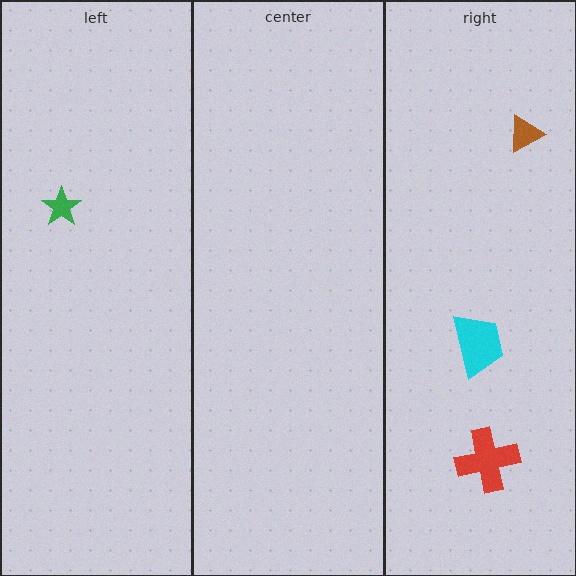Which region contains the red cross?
The right region.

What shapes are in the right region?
The brown triangle, the cyan trapezoid, the red cross.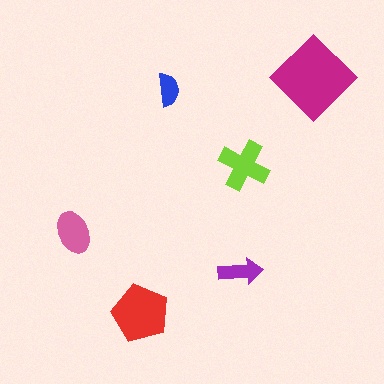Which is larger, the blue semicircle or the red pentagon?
The red pentagon.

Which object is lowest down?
The red pentagon is bottommost.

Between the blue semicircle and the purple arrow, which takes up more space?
The purple arrow.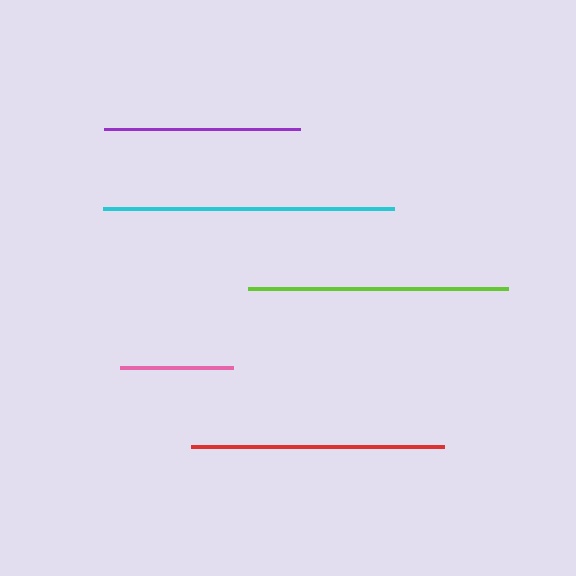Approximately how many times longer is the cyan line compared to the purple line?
The cyan line is approximately 1.5 times the length of the purple line.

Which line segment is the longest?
The cyan line is the longest at approximately 291 pixels.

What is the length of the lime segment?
The lime segment is approximately 260 pixels long.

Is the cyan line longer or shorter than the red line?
The cyan line is longer than the red line.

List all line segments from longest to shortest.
From longest to shortest: cyan, lime, red, purple, pink.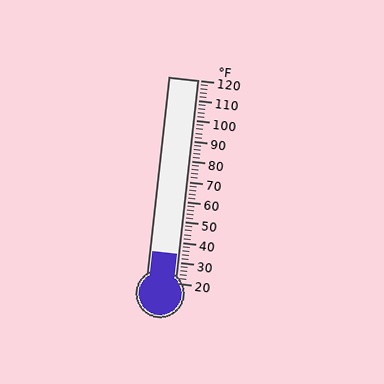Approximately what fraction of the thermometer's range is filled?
The thermometer is filled to approximately 15% of its range.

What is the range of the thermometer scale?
The thermometer scale ranges from 20°F to 120°F.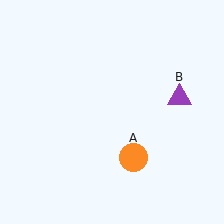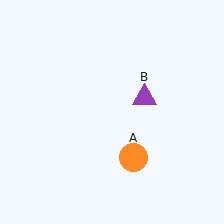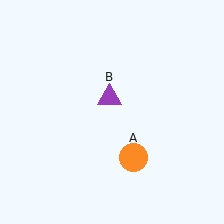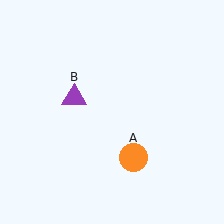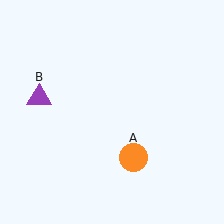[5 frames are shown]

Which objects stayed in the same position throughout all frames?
Orange circle (object A) remained stationary.